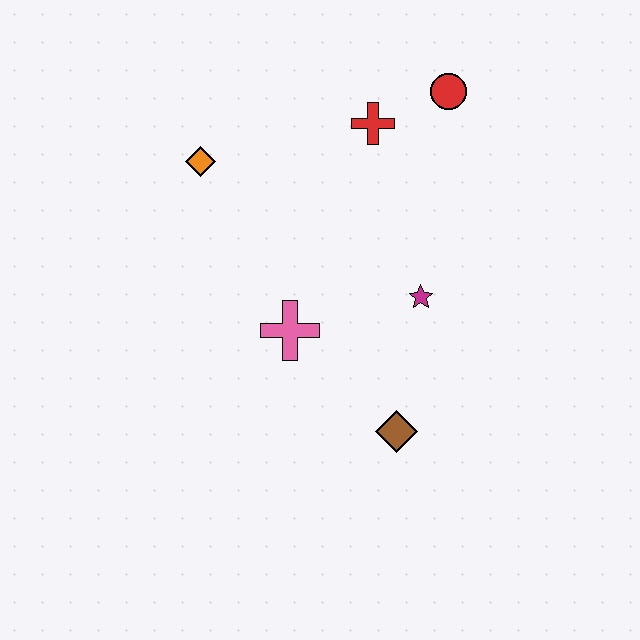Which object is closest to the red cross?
The red circle is closest to the red cross.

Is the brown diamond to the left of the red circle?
Yes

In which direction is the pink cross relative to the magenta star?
The pink cross is to the left of the magenta star.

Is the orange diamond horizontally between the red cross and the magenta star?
No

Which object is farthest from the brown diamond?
The red circle is farthest from the brown diamond.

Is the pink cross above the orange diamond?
No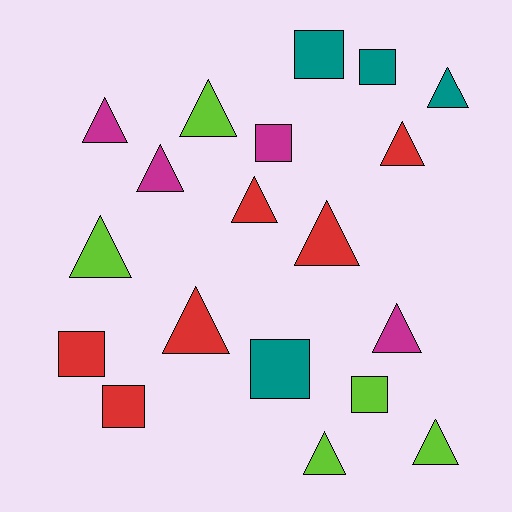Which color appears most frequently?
Red, with 6 objects.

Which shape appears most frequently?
Triangle, with 12 objects.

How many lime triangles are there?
There are 4 lime triangles.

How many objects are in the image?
There are 19 objects.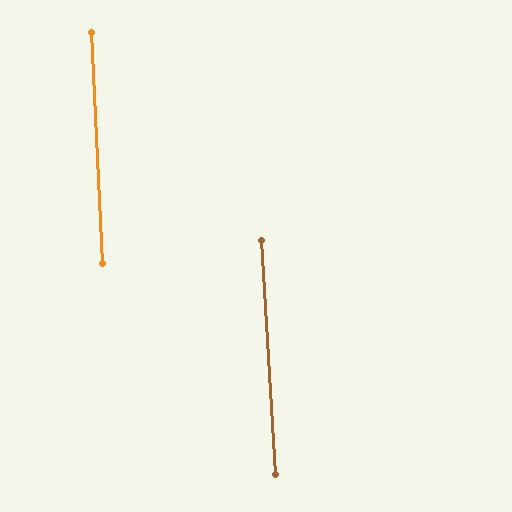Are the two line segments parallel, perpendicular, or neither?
Parallel — their directions differ by only 0.7°.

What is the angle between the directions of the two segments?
Approximately 1 degree.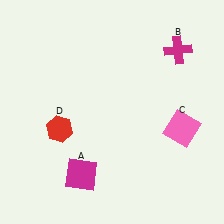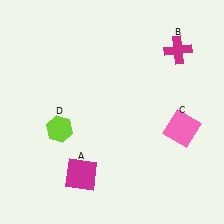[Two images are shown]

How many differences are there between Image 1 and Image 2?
There is 1 difference between the two images.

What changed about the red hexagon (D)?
In Image 1, D is red. In Image 2, it changed to lime.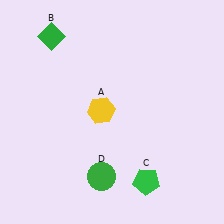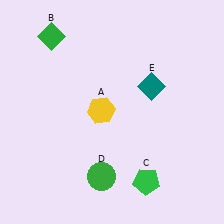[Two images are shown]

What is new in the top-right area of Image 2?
A teal diamond (E) was added in the top-right area of Image 2.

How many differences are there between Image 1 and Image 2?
There is 1 difference between the two images.